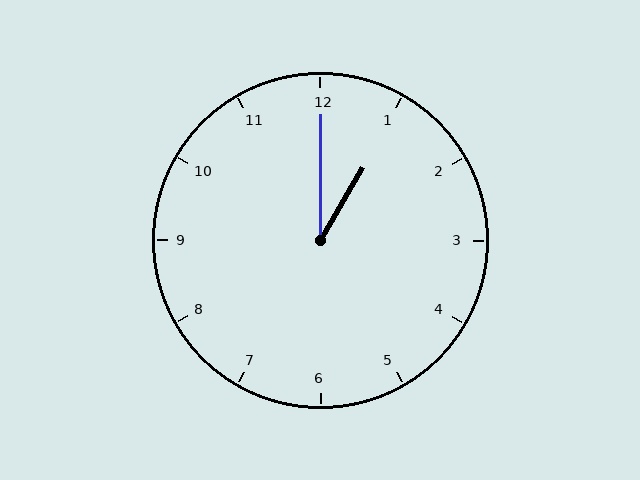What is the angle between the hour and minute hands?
Approximately 30 degrees.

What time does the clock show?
1:00.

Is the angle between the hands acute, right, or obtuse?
It is acute.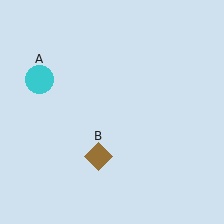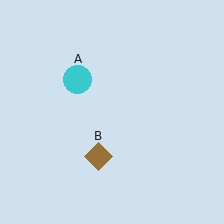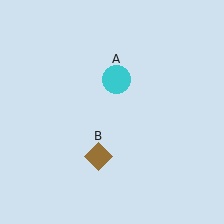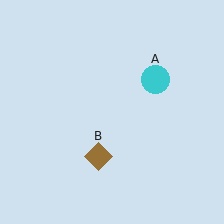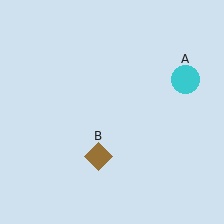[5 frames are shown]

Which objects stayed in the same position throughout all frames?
Brown diamond (object B) remained stationary.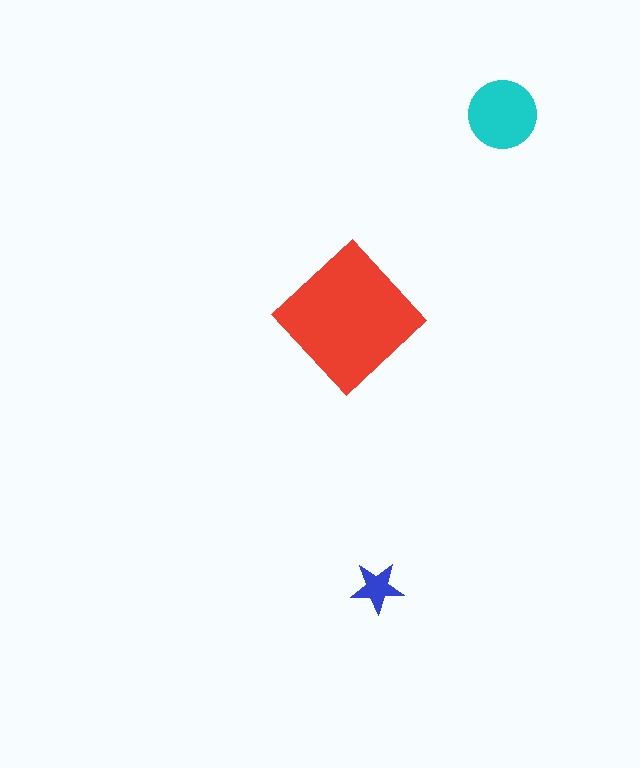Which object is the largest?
The red diamond.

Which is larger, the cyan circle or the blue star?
The cyan circle.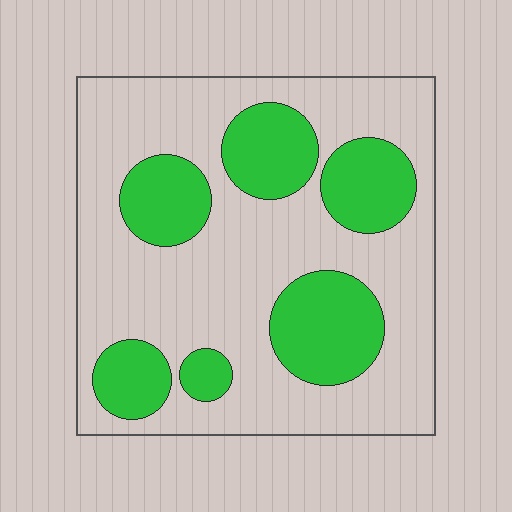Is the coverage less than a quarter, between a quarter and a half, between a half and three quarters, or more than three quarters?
Between a quarter and a half.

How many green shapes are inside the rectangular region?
6.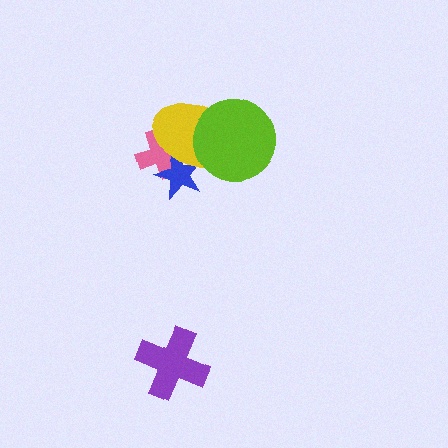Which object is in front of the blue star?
The yellow ellipse is in front of the blue star.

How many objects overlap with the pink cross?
2 objects overlap with the pink cross.